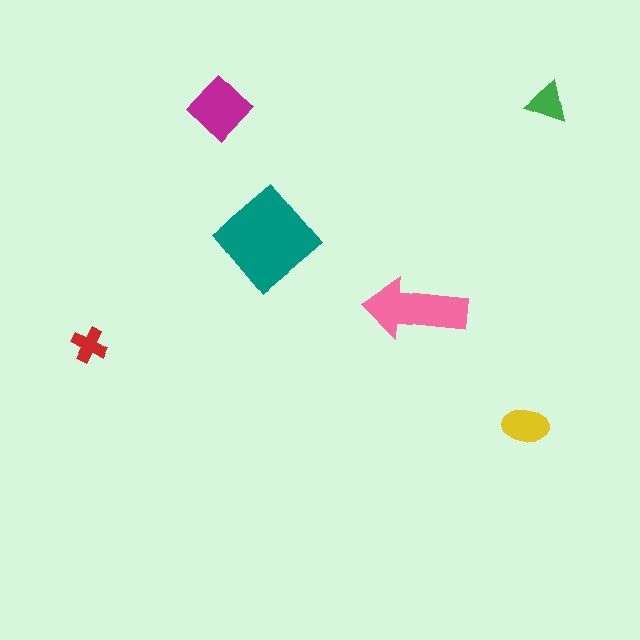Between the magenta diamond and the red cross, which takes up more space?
The magenta diamond.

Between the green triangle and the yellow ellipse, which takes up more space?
The yellow ellipse.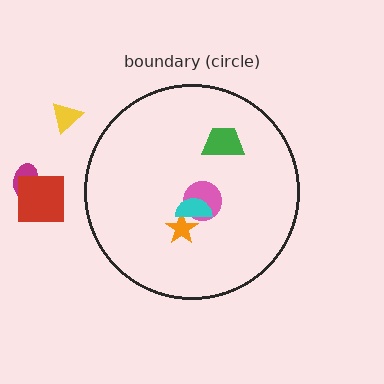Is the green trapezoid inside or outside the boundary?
Inside.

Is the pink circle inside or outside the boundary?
Inside.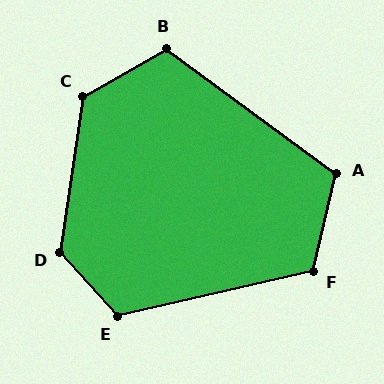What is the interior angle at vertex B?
Approximately 114 degrees (obtuse).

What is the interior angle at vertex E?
Approximately 119 degrees (obtuse).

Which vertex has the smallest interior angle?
A, at approximately 113 degrees.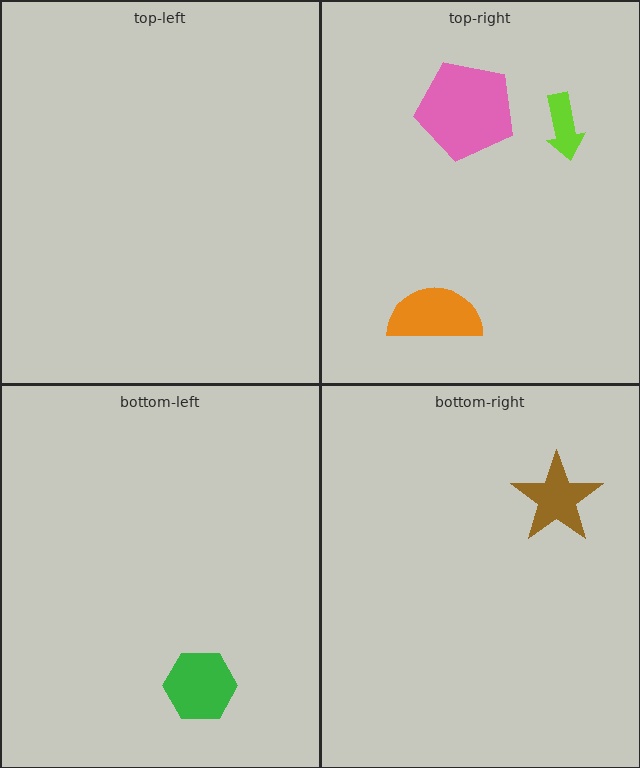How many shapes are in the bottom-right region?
1.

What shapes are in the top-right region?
The lime arrow, the orange semicircle, the pink pentagon.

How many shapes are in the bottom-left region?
1.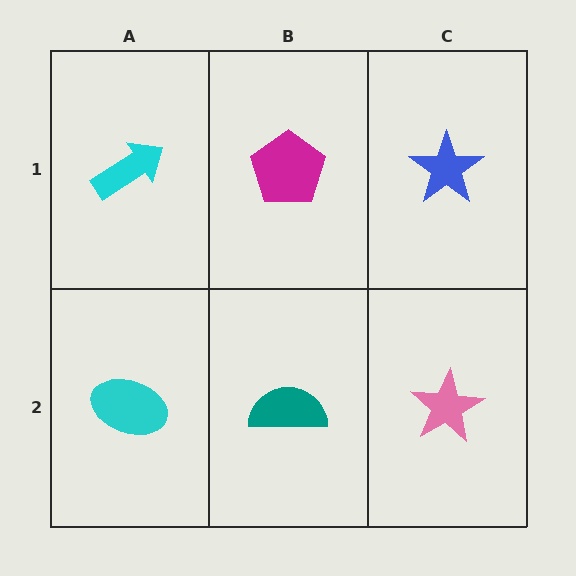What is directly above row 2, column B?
A magenta pentagon.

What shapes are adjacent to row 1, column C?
A pink star (row 2, column C), a magenta pentagon (row 1, column B).